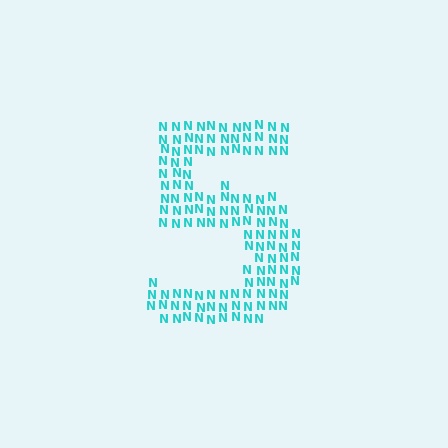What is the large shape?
The large shape is the digit 5.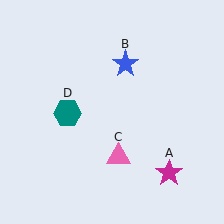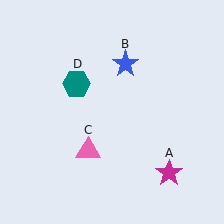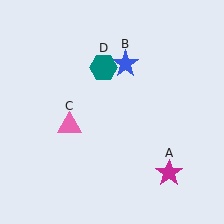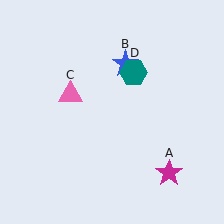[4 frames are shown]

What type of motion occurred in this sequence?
The pink triangle (object C), teal hexagon (object D) rotated clockwise around the center of the scene.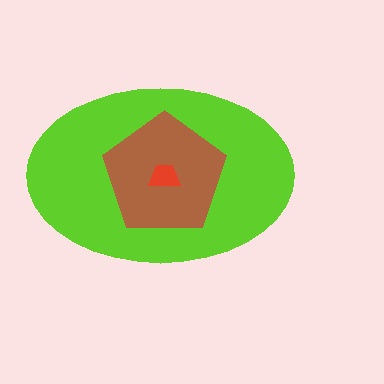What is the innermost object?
The red trapezoid.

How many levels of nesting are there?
3.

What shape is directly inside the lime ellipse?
The brown pentagon.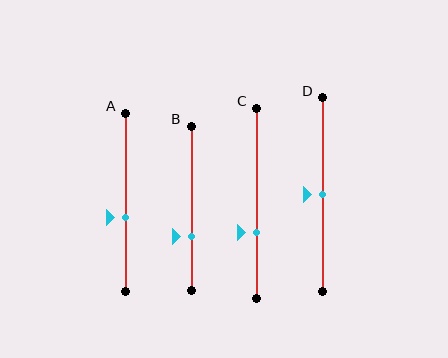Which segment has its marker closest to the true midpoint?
Segment D has its marker closest to the true midpoint.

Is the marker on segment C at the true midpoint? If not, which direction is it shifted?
No, the marker on segment C is shifted downward by about 15% of the segment length.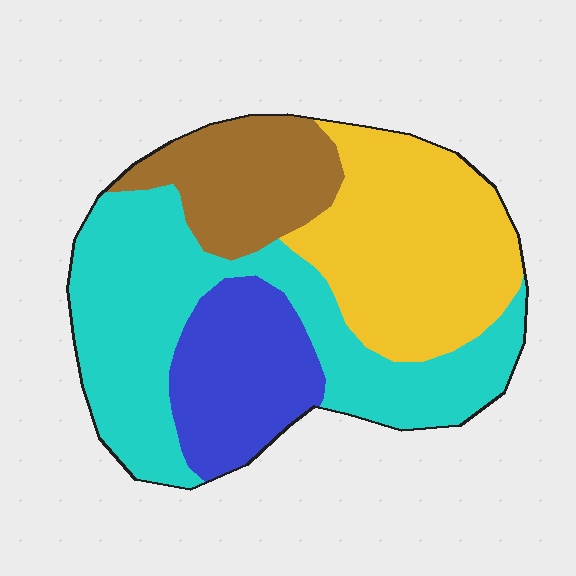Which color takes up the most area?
Cyan, at roughly 40%.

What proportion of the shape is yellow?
Yellow covers roughly 30% of the shape.